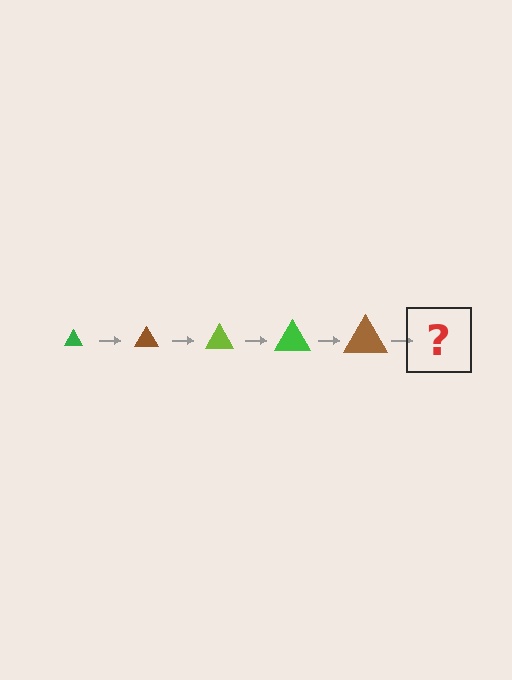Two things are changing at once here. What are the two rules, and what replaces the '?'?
The two rules are that the triangle grows larger each step and the color cycles through green, brown, and lime. The '?' should be a lime triangle, larger than the previous one.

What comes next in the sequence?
The next element should be a lime triangle, larger than the previous one.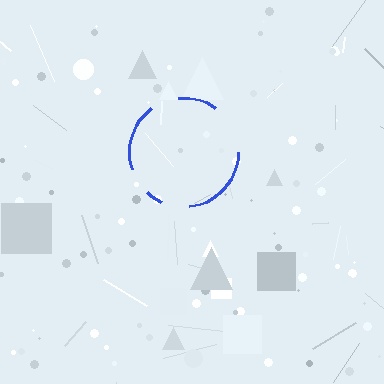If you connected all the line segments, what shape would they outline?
They would outline a circle.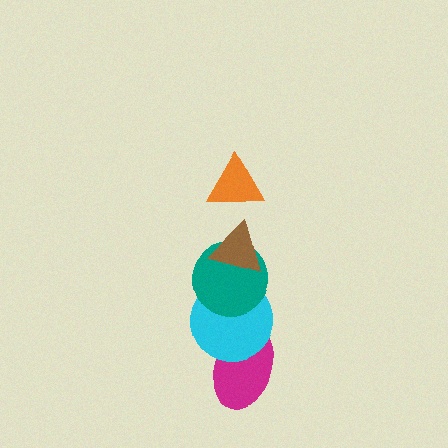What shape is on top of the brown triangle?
The orange triangle is on top of the brown triangle.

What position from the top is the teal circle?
The teal circle is 3rd from the top.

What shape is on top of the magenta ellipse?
The cyan circle is on top of the magenta ellipse.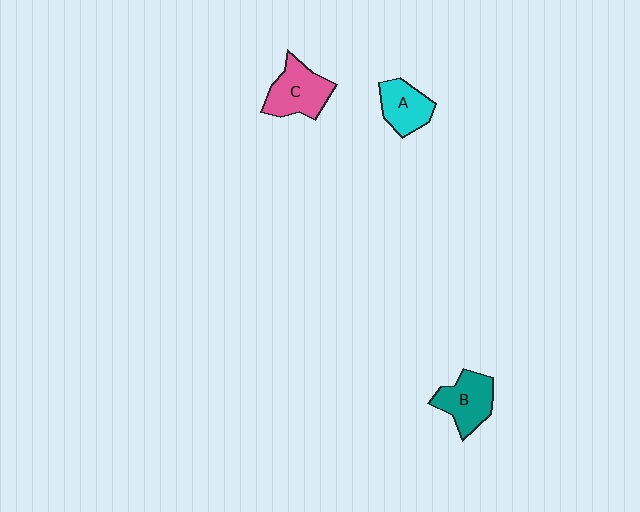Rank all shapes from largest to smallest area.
From largest to smallest: C (pink), B (teal), A (cyan).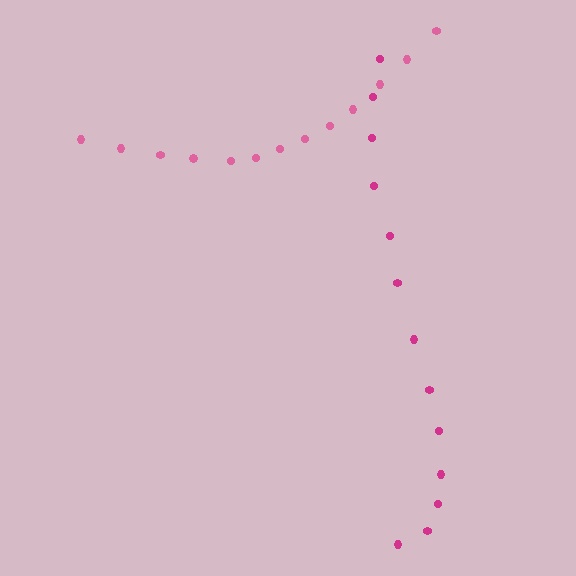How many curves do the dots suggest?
There are 2 distinct paths.